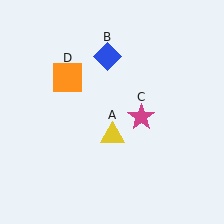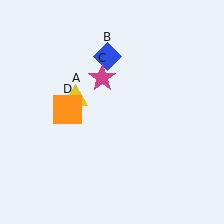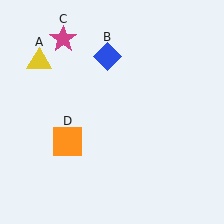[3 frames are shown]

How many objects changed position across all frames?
3 objects changed position: yellow triangle (object A), magenta star (object C), orange square (object D).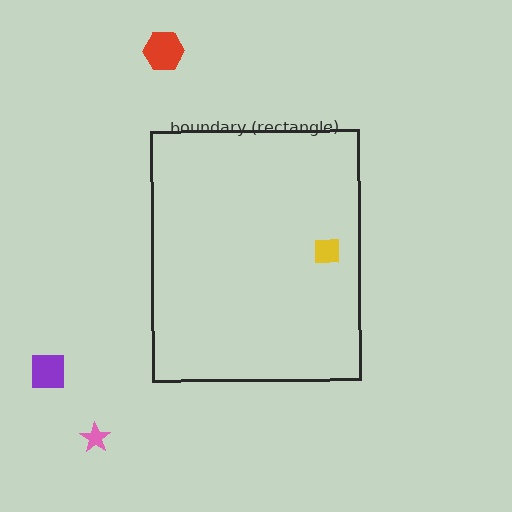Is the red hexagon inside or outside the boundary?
Outside.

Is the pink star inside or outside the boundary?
Outside.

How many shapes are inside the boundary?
1 inside, 3 outside.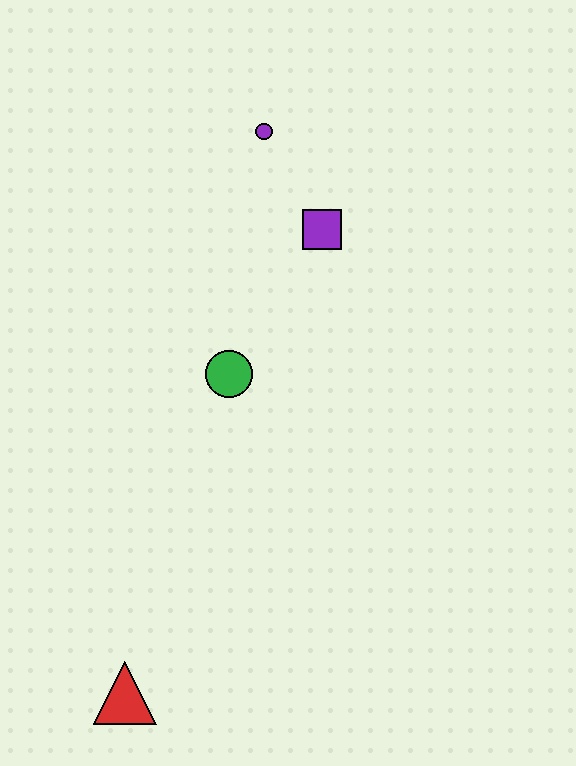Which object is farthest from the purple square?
The red triangle is farthest from the purple square.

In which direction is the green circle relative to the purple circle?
The green circle is below the purple circle.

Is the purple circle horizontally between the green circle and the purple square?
Yes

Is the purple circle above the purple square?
Yes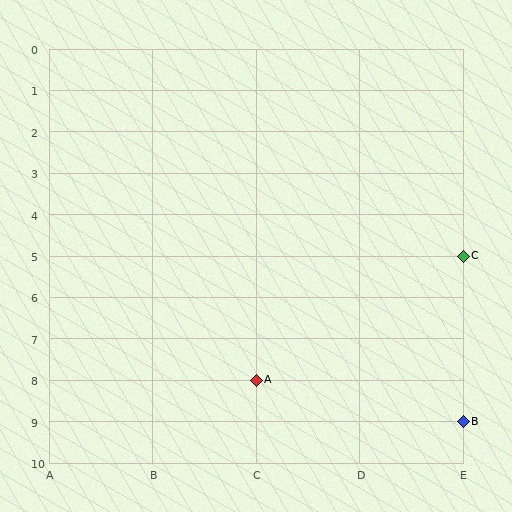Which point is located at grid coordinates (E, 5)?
Point C is at (E, 5).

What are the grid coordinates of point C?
Point C is at grid coordinates (E, 5).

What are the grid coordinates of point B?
Point B is at grid coordinates (E, 9).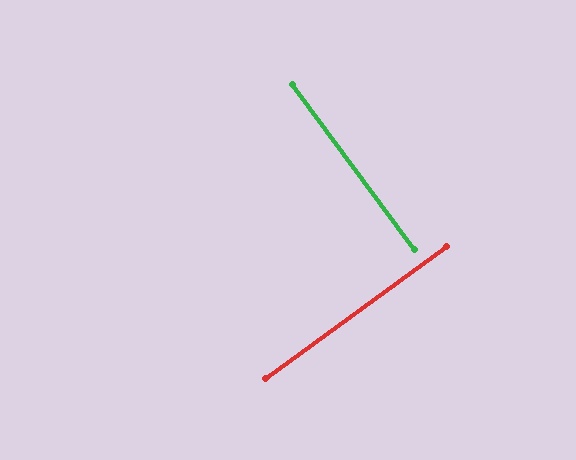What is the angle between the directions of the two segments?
Approximately 90 degrees.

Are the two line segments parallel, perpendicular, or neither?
Perpendicular — they meet at approximately 90°.